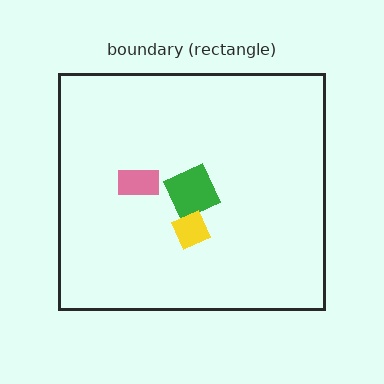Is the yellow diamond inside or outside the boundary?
Inside.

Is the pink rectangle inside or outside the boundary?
Inside.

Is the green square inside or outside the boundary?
Inside.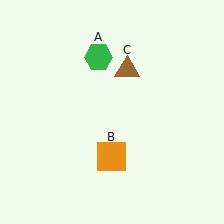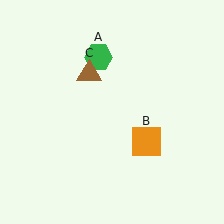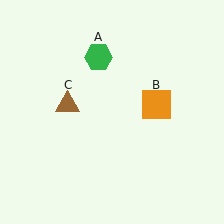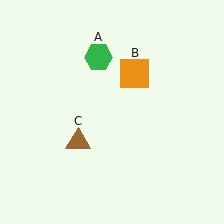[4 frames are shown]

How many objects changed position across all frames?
2 objects changed position: orange square (object B), brown triangle (object C).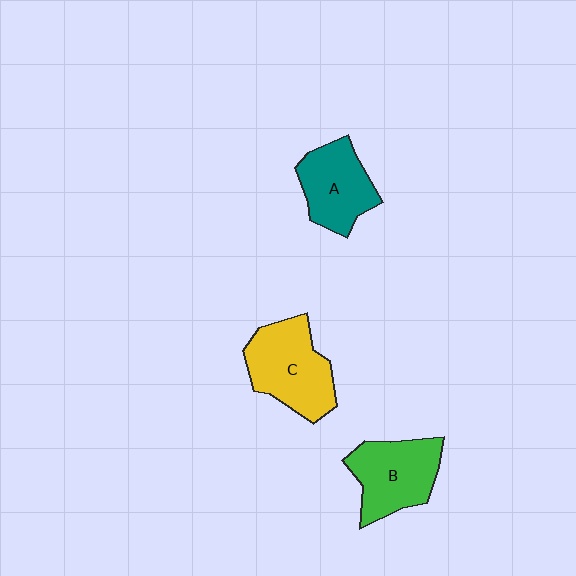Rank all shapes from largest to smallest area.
From largest to smallest: C (yellow), B (green), A (teal).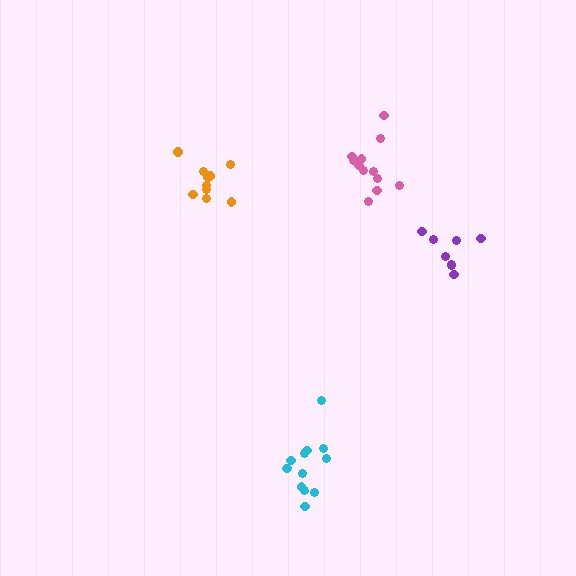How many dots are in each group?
Group 1: 12 dots, Group 2: 8 dots, Group 3: 10 dots, Group 4: 12 dots (42 total).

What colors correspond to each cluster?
The clusters are colored: pink, purple, orange, cyan.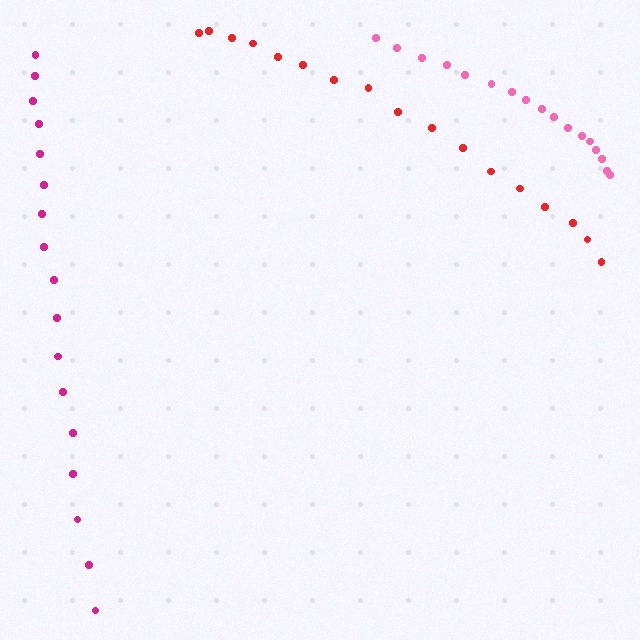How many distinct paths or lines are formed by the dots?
There are 3 distinct paths.